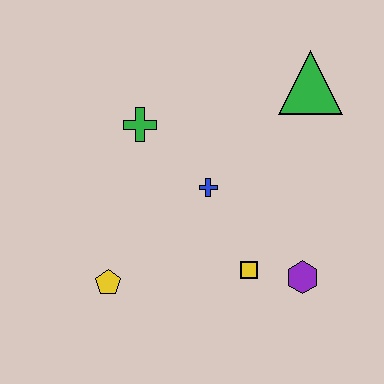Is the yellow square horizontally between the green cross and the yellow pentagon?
No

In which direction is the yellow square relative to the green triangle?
The yellow square is below the green triangle.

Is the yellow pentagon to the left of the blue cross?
Yes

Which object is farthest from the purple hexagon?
The green cross is farthest from the purple hexagon.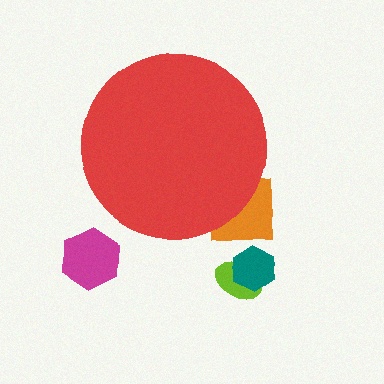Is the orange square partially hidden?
Yes, the orange square is partially hidden behind the red circle.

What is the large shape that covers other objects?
A red circle.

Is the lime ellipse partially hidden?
No, the lime ellipse is fully visible.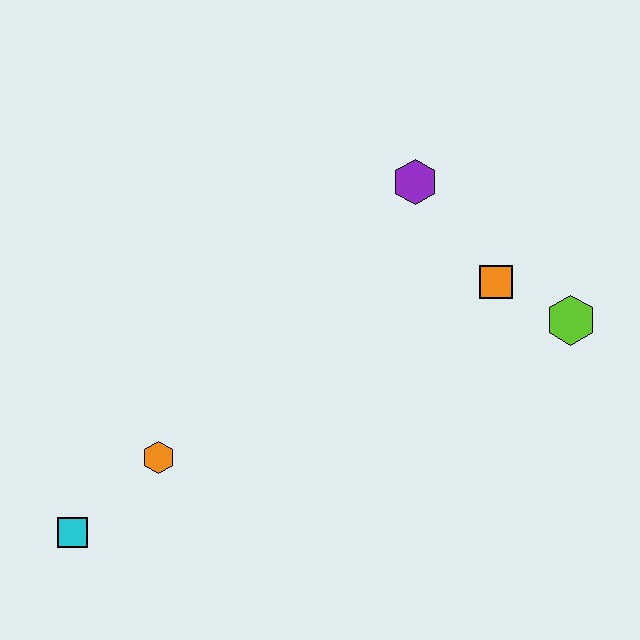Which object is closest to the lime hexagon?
The orange square is closest to the lime hexagon.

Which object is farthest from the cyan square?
The lime hexagon is farthest from the cyan square.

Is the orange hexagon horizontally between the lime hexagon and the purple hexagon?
No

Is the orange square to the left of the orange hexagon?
No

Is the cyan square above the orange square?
No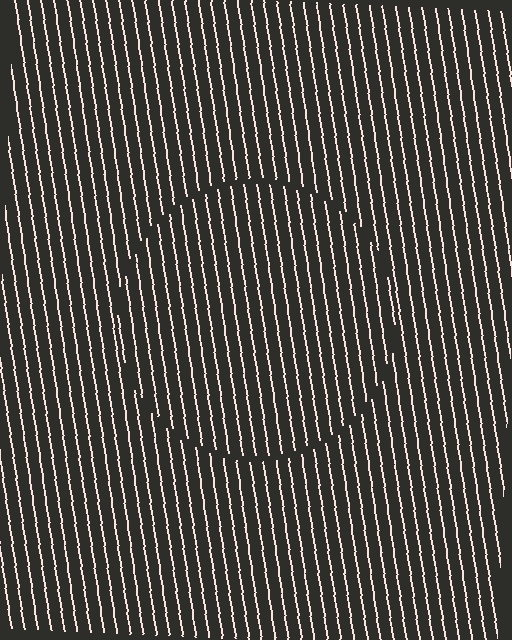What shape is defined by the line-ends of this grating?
An illusory circle. The interior of the shape contains the same grating, shifted by half a period — the contour is defined by the phase discontinuity where line-ends from the inner and outer gratings abut.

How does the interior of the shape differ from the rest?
The interior of the shape contains the same grating, shifted by half a period — the contour is defined by the phase discontinuity where line-ends from the inner and outer gratings abut.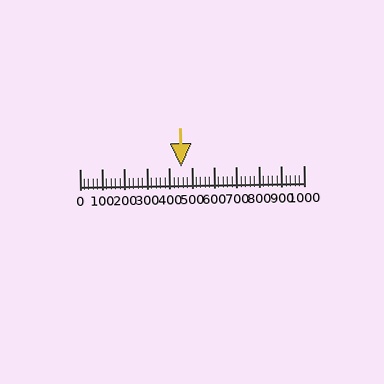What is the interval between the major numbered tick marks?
The major tick marks are spaced 100 units apart.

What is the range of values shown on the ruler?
The ruler shows values from 0 to 1000.